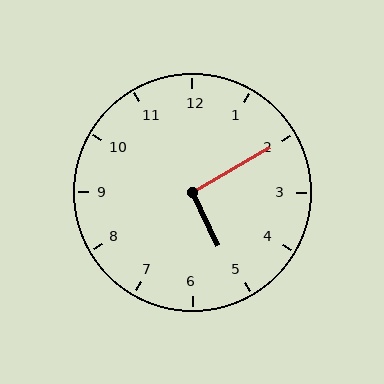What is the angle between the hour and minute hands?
Approximately 95 degrees.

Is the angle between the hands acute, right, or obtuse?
It is right.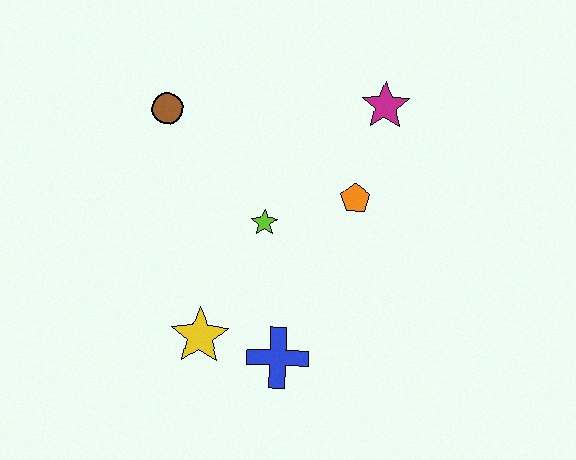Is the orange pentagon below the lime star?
No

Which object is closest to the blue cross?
The yellow star is closest to the blue cross.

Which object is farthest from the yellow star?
The magenta star is farthest from the yellow star.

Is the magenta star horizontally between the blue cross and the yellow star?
No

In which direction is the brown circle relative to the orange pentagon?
The brown circle is to the left of the orange pentagon.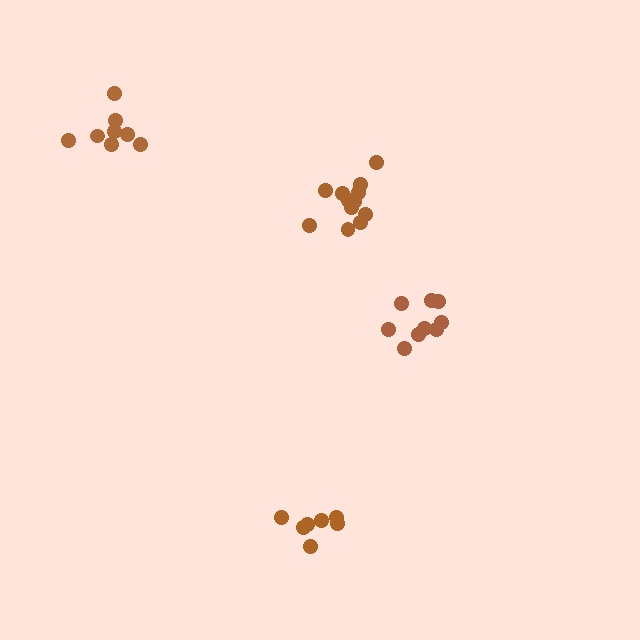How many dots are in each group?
Group 1: 12 dots, Group 2: 9 dots, Group 3: 7 dots, Group 4: 8 dots (36 total).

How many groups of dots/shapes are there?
There are 4 groups.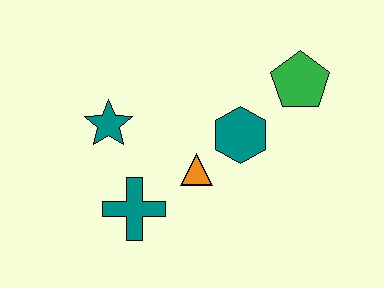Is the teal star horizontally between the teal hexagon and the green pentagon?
No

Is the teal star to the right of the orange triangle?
No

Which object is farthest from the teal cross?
The green pentagon is farthest from the teal cross.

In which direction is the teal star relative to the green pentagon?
The teal star is to the left of the green pentagon.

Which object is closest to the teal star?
The teal cross is closest to the teal star.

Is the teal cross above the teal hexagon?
No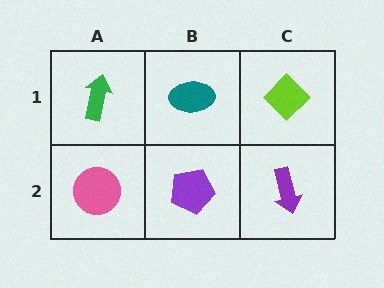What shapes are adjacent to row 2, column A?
A green arrow (row 1, column A), a purple pentagon (row 2, column B).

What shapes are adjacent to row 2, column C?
A lime diamond (row 1, column C), a purple pentagon (row 2, column B).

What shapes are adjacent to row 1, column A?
A pink circle (row 2, column A), a teal ellipse (row 1, column B).